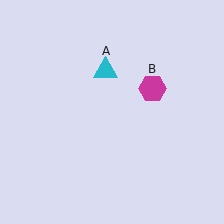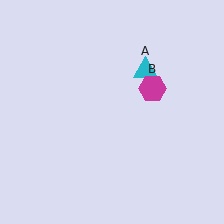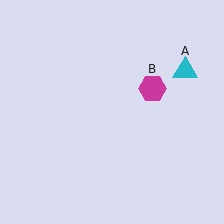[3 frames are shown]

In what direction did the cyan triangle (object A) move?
The cyan triangle (object A) moved right.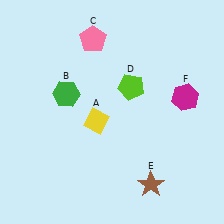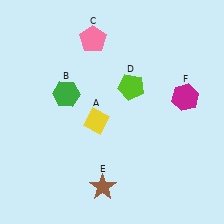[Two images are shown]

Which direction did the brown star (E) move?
The brown star (E) moved left.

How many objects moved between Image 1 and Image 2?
1 object moved between the two images.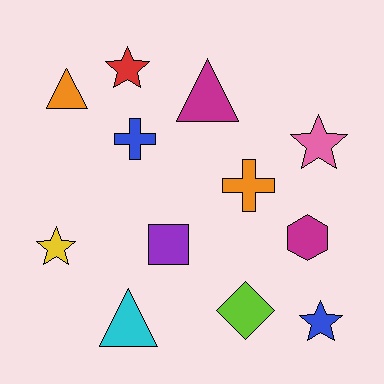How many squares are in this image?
There is 1 square.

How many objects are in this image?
There are 12 objects.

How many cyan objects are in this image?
There is 1 cyan object.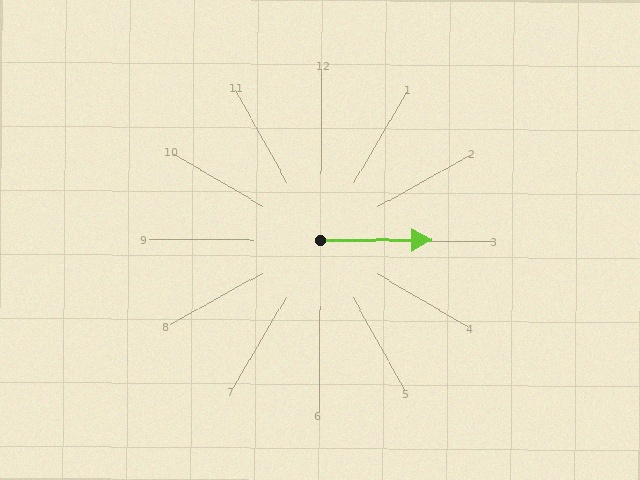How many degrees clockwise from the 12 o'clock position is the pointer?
Approximately 89 degrees.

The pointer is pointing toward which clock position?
Roughly 3 o'clock.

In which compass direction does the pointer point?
East.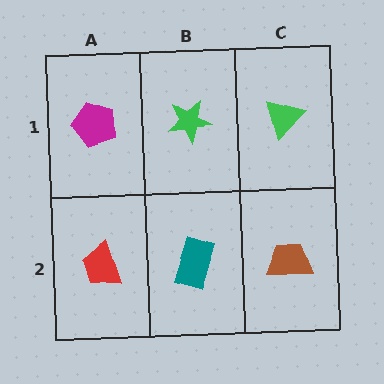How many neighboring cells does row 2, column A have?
2.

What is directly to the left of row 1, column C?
A green star.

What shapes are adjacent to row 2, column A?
A magenta pentagon (row 1, column A), a teal rectangle (row 2, column B).